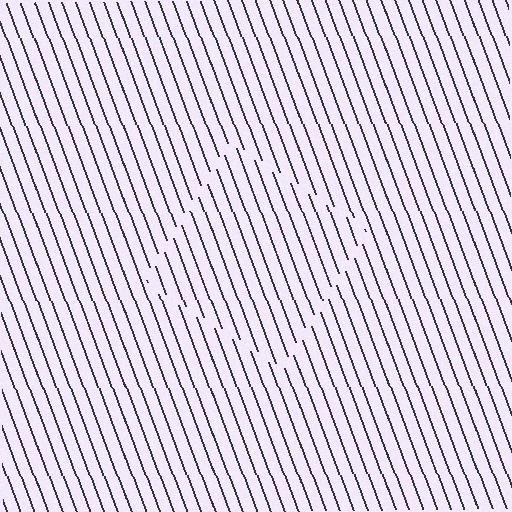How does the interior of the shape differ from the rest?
The interior of the shape contains the same grating, shifted by half a period — the contour is defined by the phase discontinuity where line-ends from the inner and outer gratings abut.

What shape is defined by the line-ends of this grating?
An illusory square. The interior of the shape contains the same grating, shifted by half a period — the contour is defined by the phase discontinuity where line-ends from the inner and outer gratings abut.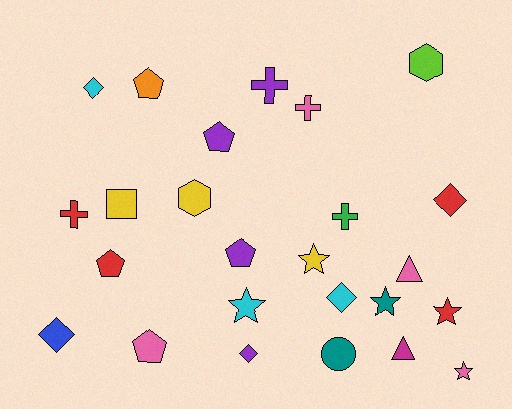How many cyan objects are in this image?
There are 3 cyan objects.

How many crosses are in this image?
There are 4 crosses.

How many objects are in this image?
There are 25 objects.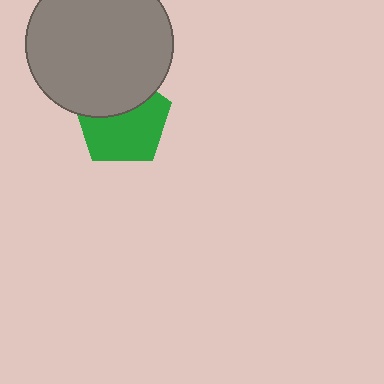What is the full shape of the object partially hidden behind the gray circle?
The partially hidden object is a green pentagon.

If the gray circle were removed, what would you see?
You would see the complete green pentagon.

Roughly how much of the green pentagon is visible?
About half of it is visible (roughly 62%).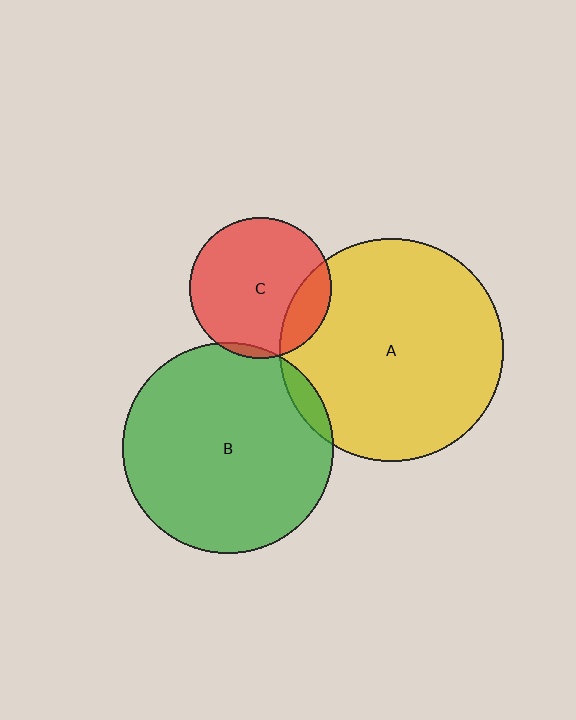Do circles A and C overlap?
Yes.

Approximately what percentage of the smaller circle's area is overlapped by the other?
Approximately 15%.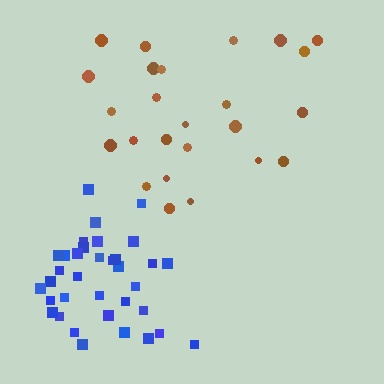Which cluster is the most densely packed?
Blue.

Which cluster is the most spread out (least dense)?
Brown.